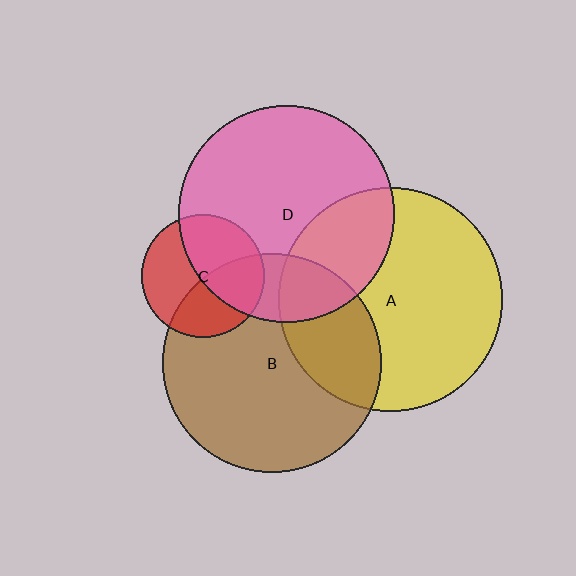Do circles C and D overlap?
Yes.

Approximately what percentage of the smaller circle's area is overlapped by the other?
Approximately 50%.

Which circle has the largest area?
Circle A (yellow).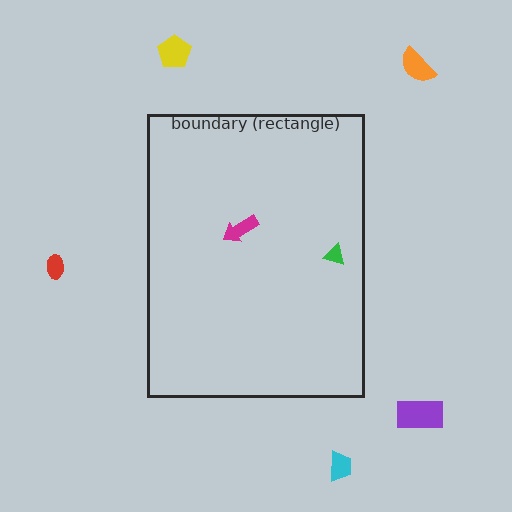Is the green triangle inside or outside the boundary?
Inside.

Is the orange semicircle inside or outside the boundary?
Outside.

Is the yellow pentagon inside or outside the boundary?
Outside.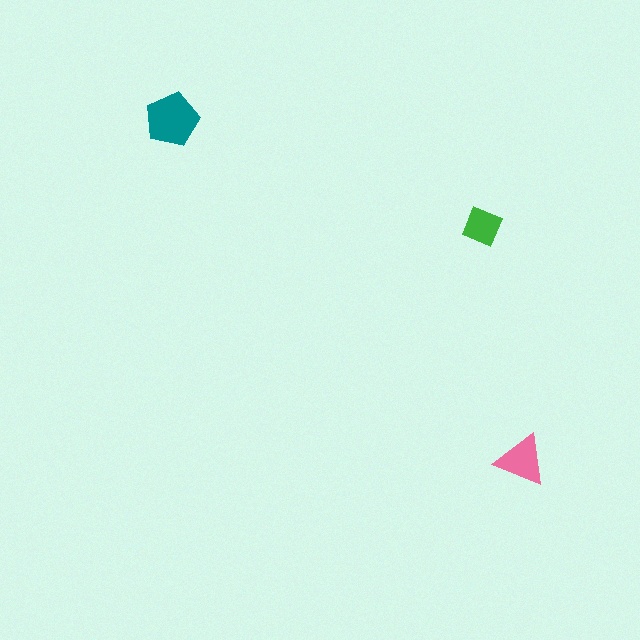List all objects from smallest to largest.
The green diamond, the pink triangle, the teal pentagon.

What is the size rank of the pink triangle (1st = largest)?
2nd.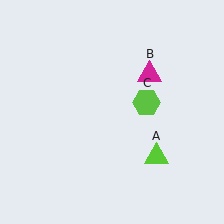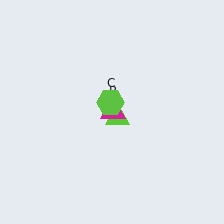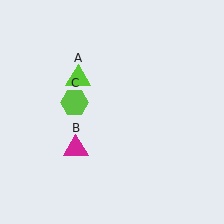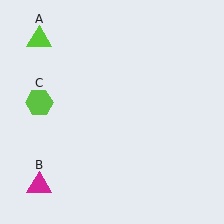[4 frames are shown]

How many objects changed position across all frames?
3 objects changed position: lime triangle (object A), magenta triangle (object B), lime hexagon (object C).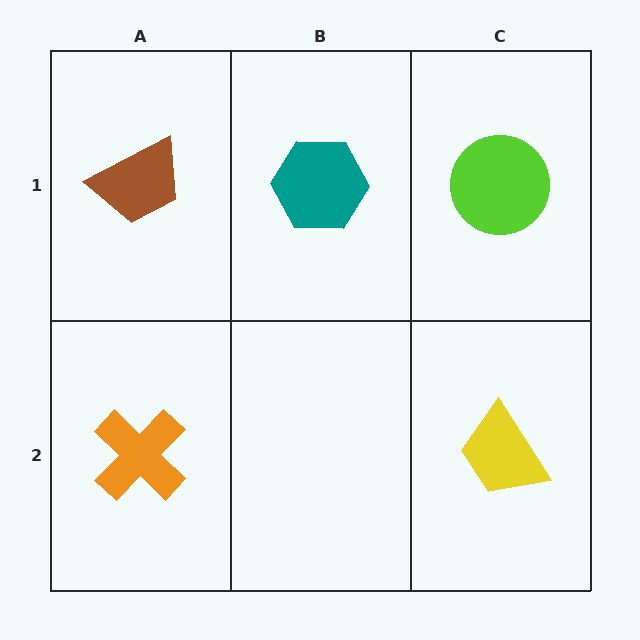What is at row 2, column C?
A yellow trapezoid.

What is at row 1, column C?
A lime circle.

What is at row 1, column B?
A teal hexagon.